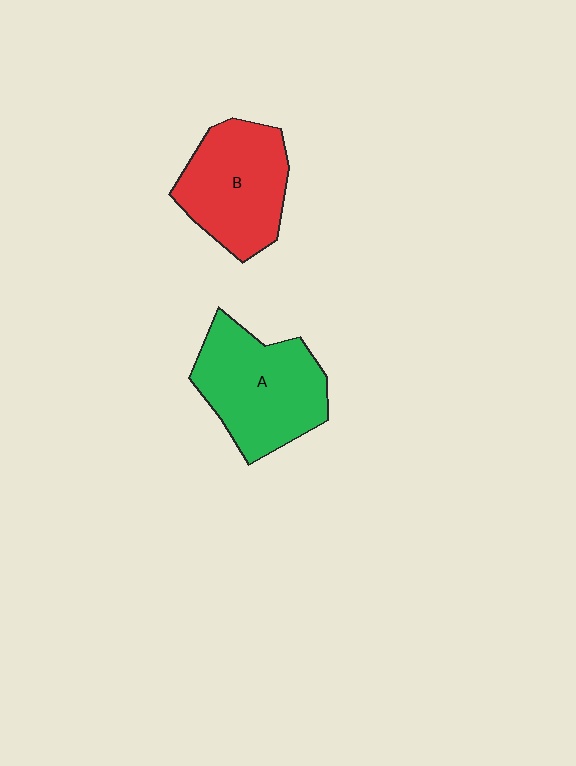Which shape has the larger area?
Shape A (green).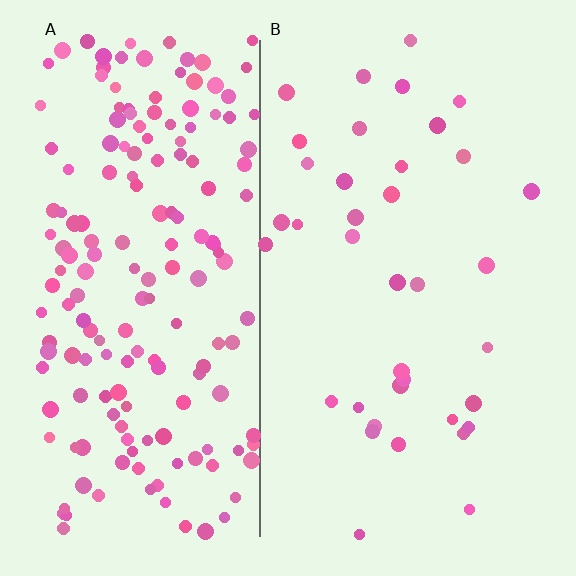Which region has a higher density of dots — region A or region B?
A (the left).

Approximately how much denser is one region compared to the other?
Approximately 4.8× — region A over region B.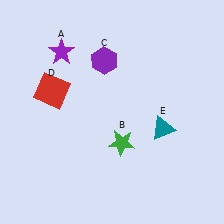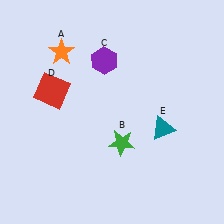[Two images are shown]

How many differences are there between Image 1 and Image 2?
There is 1 difference between the two images.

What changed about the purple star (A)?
In Image 1, A is purple. In Image 2, it changed to orange.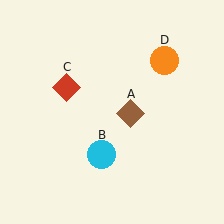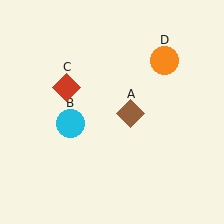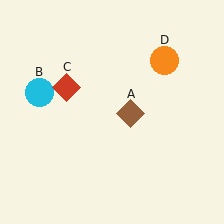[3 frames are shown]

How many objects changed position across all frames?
1 object changed position: cyan circle (object B).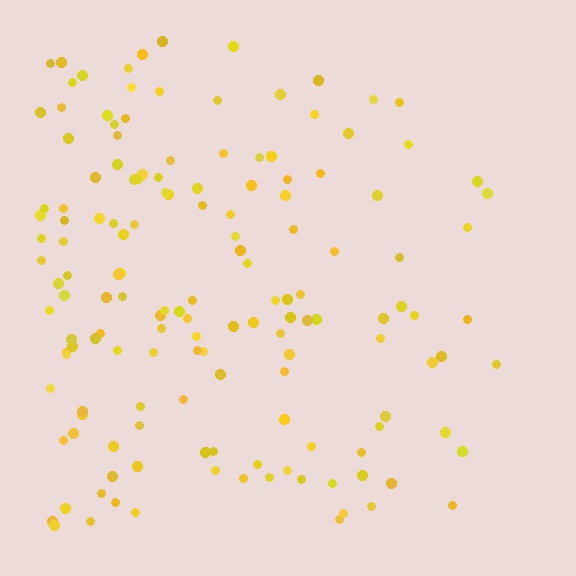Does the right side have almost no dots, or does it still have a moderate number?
Still a moderate number, just noticeably fewer than the left.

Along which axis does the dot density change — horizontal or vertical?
Horizontal.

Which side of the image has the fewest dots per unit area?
The right.